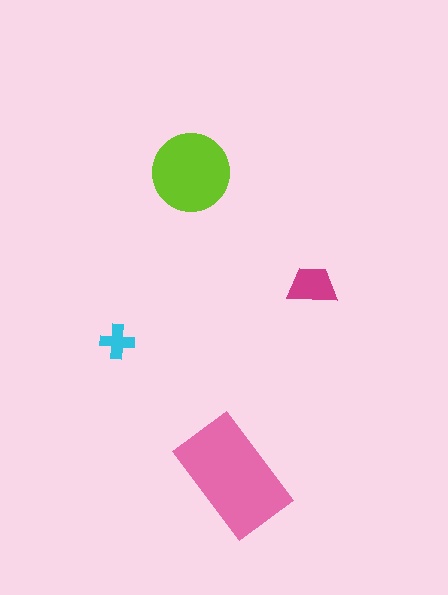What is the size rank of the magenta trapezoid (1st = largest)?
3rd.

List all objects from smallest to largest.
The cyan cross, the magenta trapezoid, the lime circle, the pink rectangle.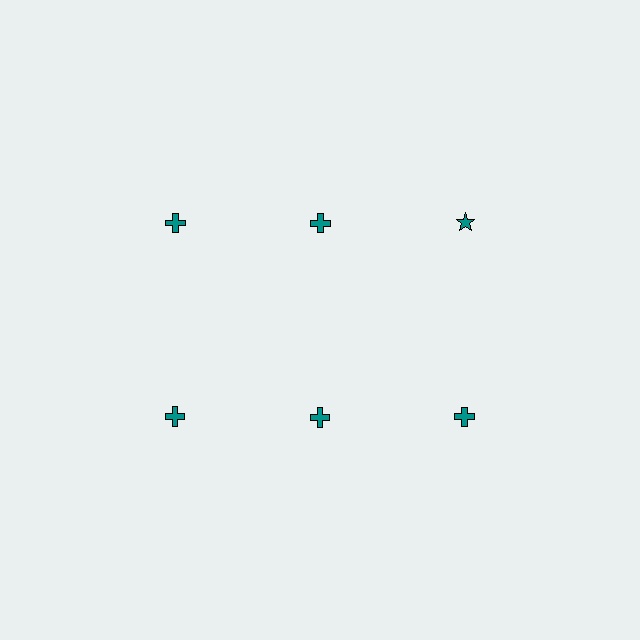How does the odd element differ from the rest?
It has a different shape: star instead of cross.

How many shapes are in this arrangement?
There are 6 shapes arranged in a grid pattern.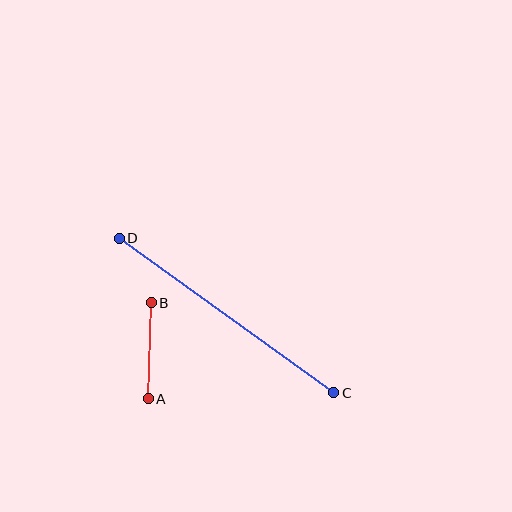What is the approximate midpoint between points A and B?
The midpoint is at approximately (150, 351) pixels.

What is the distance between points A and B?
The distance is approximately 96 pixels.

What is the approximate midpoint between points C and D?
The midpoint is at approximately (227, 315) pixels.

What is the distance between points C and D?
The distance is approximately 264 pixels.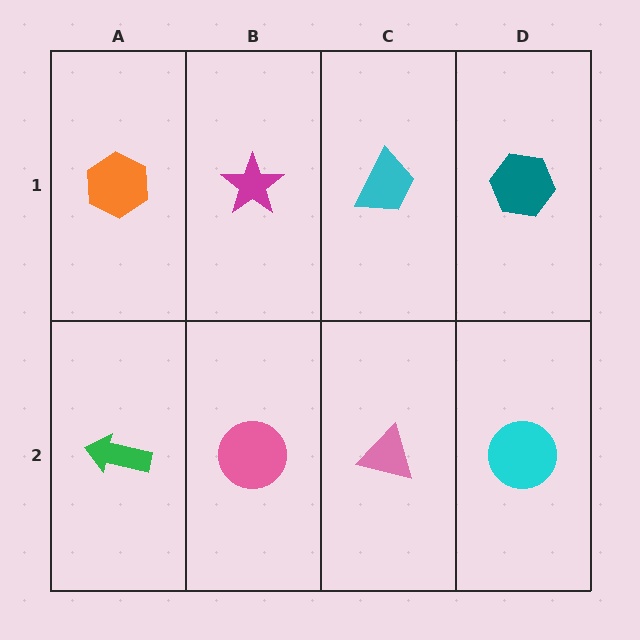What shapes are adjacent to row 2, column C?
A cyan trapezoid (row 1, column C), a pink circle (row 2, column B), a cyan circle (row 2, column D).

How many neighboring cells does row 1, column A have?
2.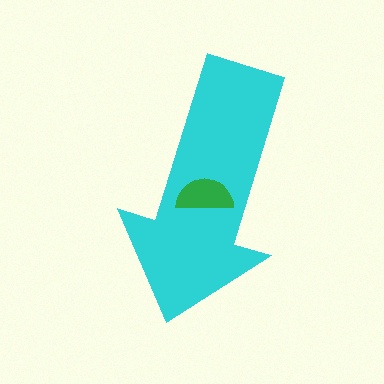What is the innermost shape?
The green semicircle.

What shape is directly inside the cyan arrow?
The green semicircle.